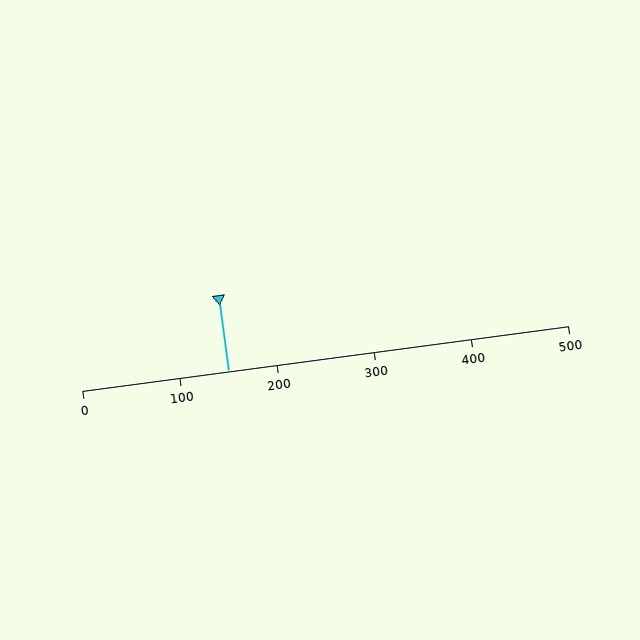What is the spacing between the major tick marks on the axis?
The major ticks are spaced 100 apart.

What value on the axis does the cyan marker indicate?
The marker indicates approximately 150.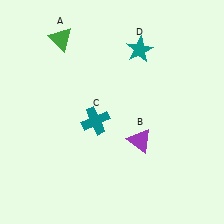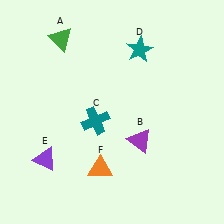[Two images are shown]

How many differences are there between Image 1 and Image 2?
There are 2 differences between the two images.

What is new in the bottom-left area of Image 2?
An orange triangle (F) was added in the bottom-left area of Image 2.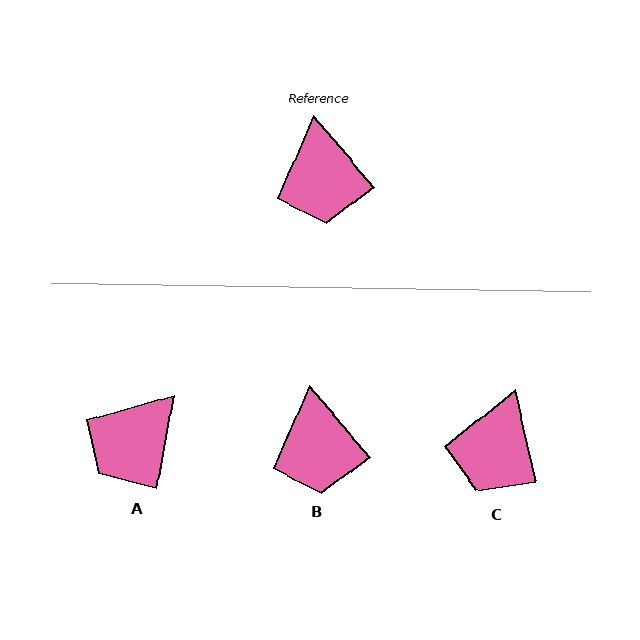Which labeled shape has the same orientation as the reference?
B.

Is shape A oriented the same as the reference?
No, it is off by about 51 degrees.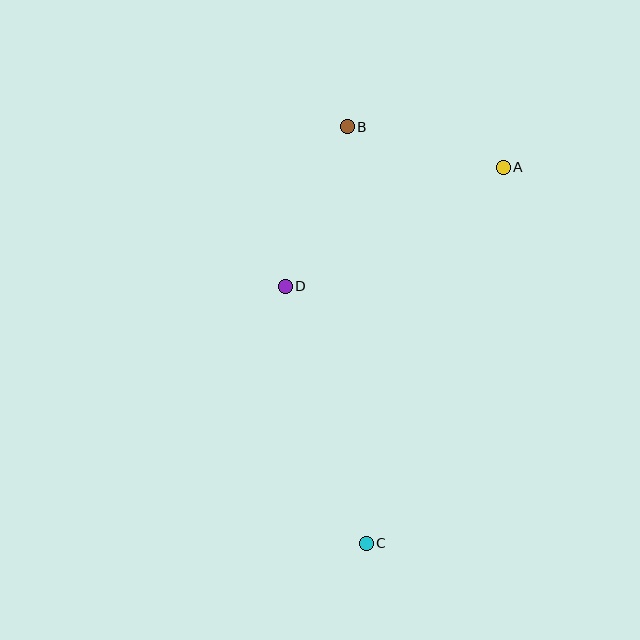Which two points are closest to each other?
Points A and B are closest to each other.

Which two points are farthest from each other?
Points B and C are farthest from each other.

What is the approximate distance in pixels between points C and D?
The distance between C and D is approximately 269 pixels.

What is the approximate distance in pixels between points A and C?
The distance between A and C is approximately 400 pixels.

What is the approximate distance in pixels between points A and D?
The distance between A and D is approximately 248 pixels.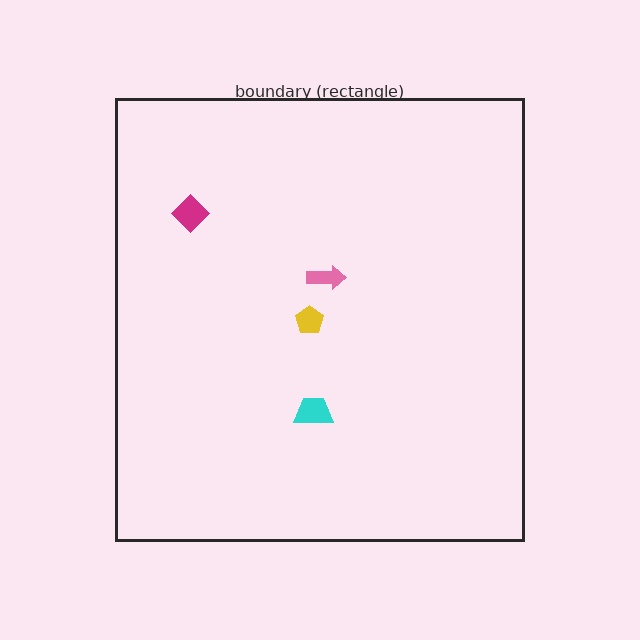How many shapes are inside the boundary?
4 inside, 0 outside.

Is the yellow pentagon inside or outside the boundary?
Inside.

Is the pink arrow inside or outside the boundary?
Inside.